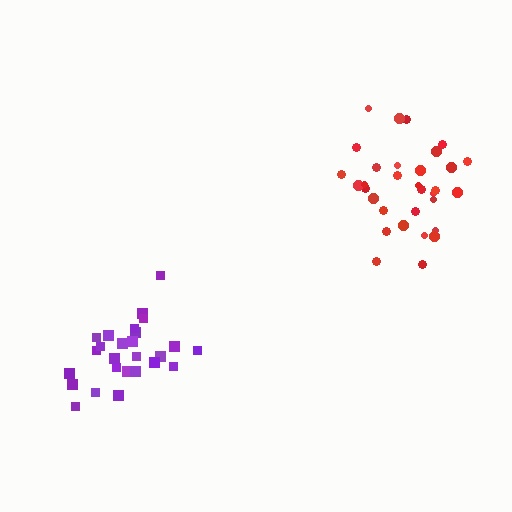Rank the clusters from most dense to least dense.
purple, red.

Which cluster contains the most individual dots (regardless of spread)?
Red (33).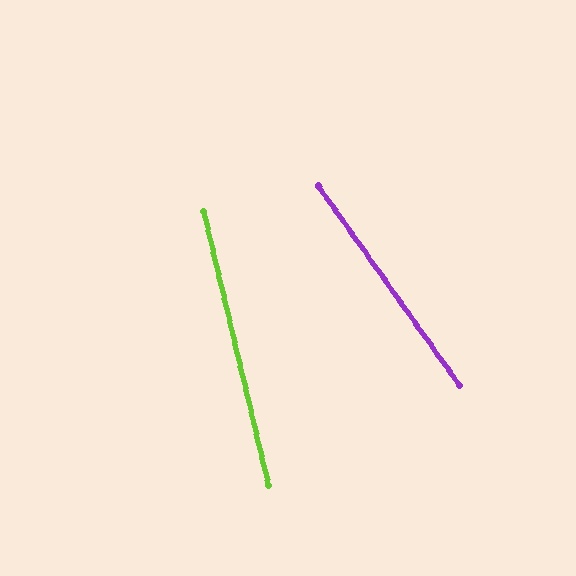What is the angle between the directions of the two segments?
Approximately 22 degrees.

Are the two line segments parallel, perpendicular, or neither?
Neither parallel nor perpendicular — they differ by about 22°.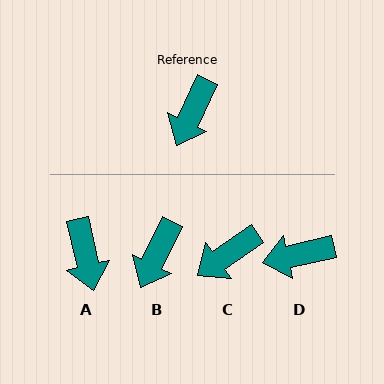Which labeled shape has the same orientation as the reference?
B.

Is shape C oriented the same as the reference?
No, it is off by about 29 degrees.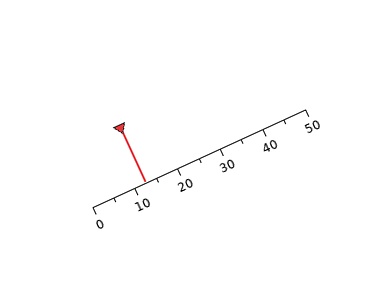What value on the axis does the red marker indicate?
The marker indicates approximately 12.5.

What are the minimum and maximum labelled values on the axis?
The axis runs from 0 to 50.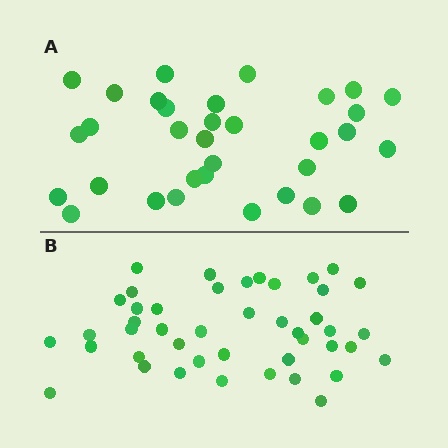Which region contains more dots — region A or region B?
Region B (the bottom region) has more dots.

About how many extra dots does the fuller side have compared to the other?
Region B has roughly 12 or so more dots than region A.